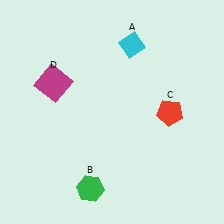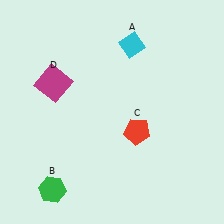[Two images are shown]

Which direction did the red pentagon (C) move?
The red pentagon (C) moved left.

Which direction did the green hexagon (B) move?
The green hexagon (B) moved left.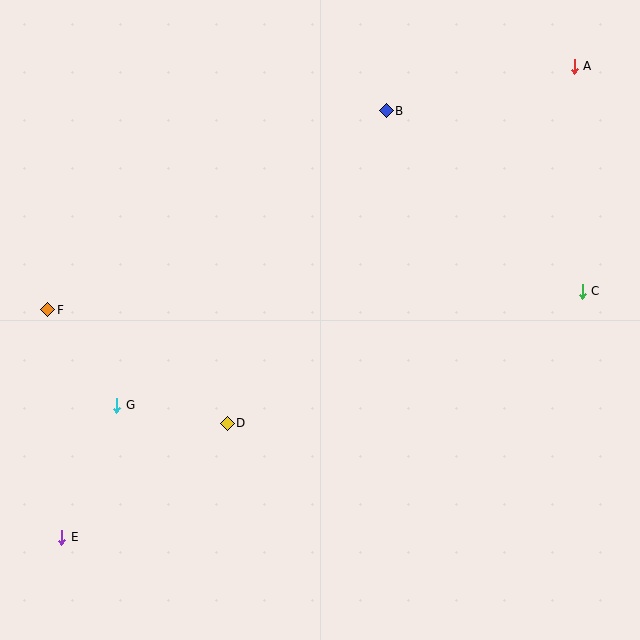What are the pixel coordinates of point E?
Point E is at (62, 537).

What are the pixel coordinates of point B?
Point B is at (386, 111).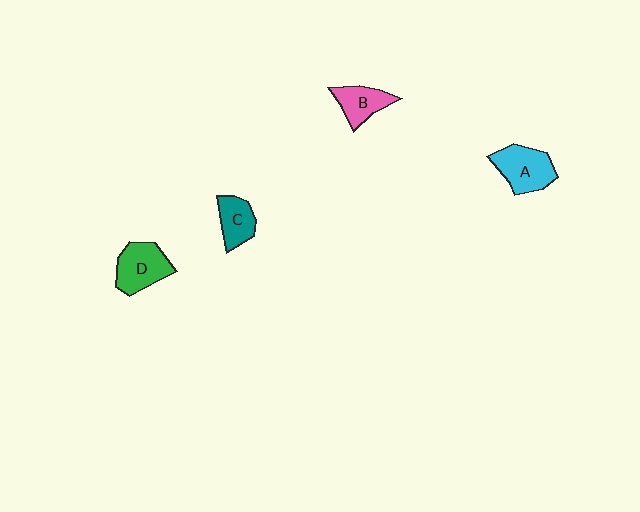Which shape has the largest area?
Shape A (cyan).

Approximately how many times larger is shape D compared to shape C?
Approximately 1.4 times.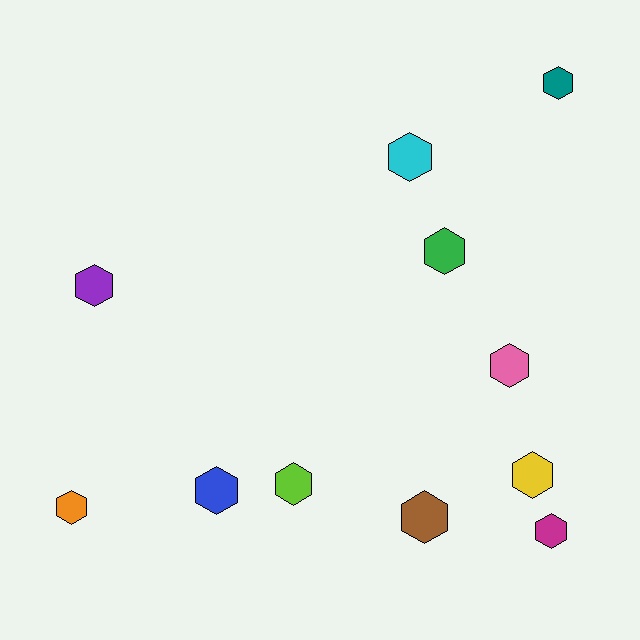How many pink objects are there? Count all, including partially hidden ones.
There is 1 pink object.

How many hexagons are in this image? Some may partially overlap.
There are 11 hexagons.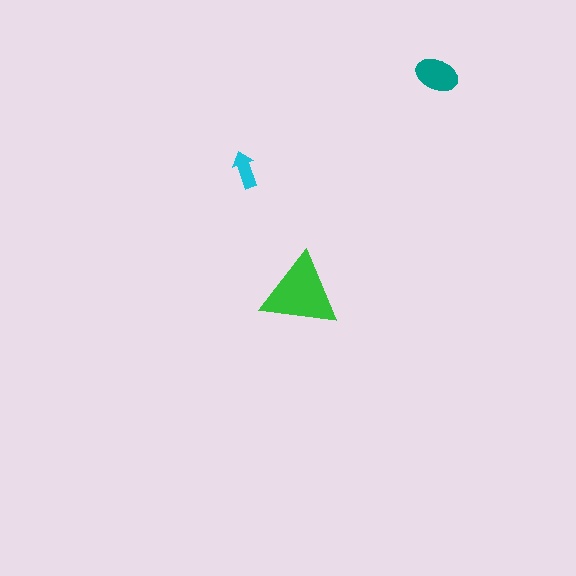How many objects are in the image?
There are 3 objects in the image.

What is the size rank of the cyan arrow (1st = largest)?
3rd.